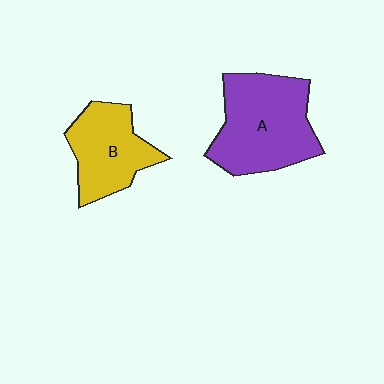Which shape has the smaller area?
Shape B (yellow).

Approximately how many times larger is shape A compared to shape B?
Approximately 1.4 times.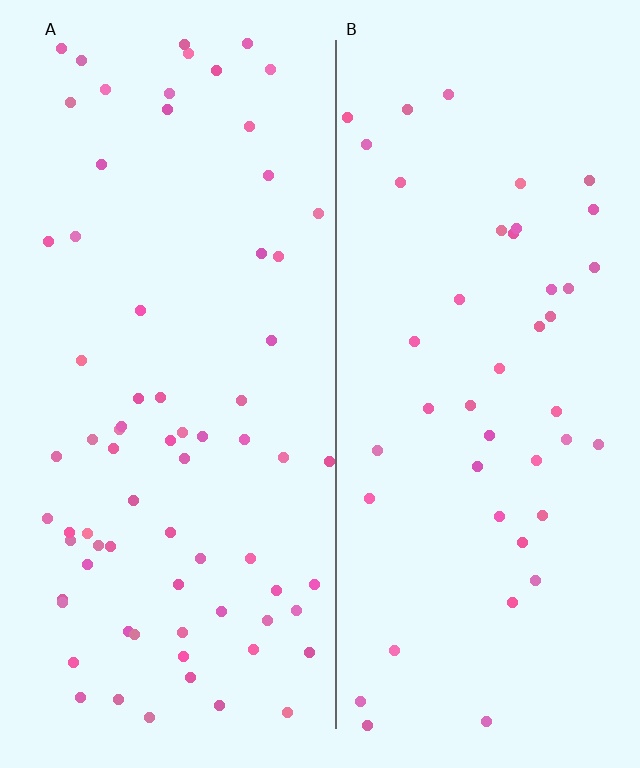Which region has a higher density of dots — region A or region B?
A (the left).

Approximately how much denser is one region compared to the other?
Approximately 1.6× — region A over region B.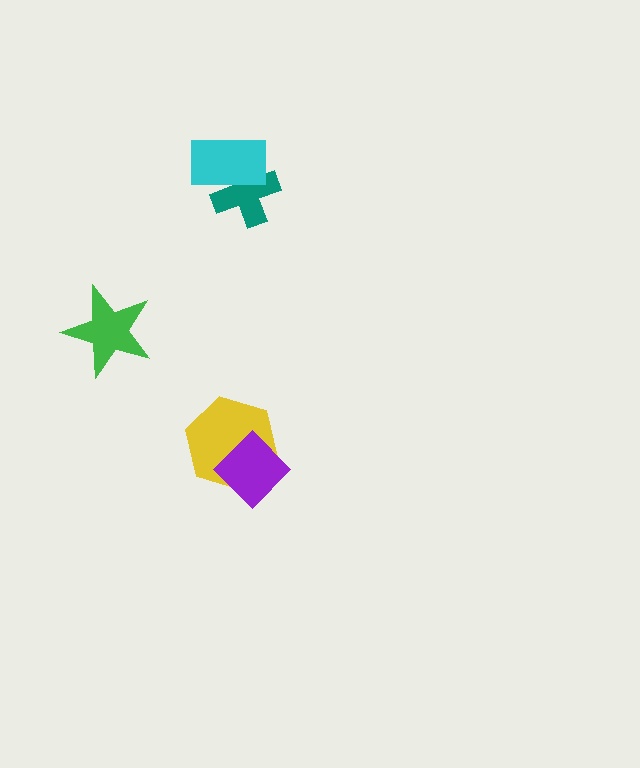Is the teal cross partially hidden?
Yes, it is partially covered by another shape.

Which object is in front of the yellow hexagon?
The purple diamond is in front of the yellow hexagon.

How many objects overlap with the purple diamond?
1 object overlaps with the purple diamond.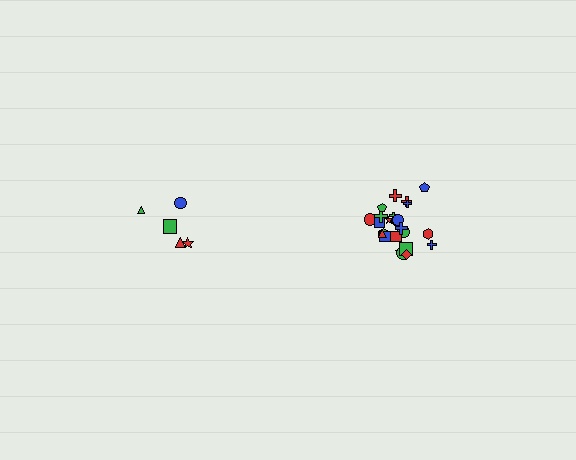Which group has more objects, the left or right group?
The right group.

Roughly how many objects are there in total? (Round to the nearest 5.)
Roughly 30 objects in total.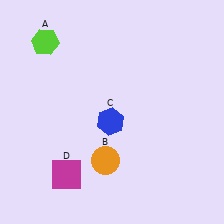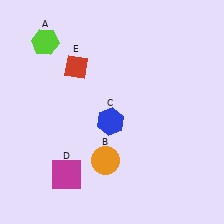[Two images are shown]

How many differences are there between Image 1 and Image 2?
There is 1 difference between the two images.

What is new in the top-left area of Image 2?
A red diamond (E) was added in the top-left area of Image 2.